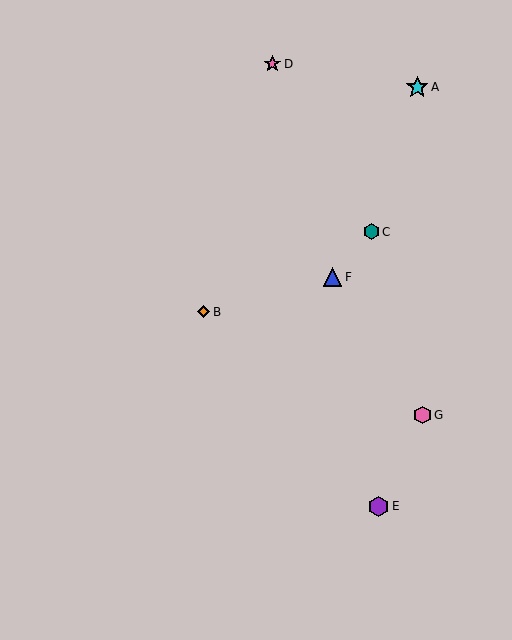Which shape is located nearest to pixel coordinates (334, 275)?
The blue triangle (labeled F) at (332, 277) is nearest to that location.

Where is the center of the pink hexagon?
The center of the pink hexagon is at (423, 415).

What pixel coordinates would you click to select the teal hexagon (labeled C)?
Click at (371, 232) to select the teal hexagon C.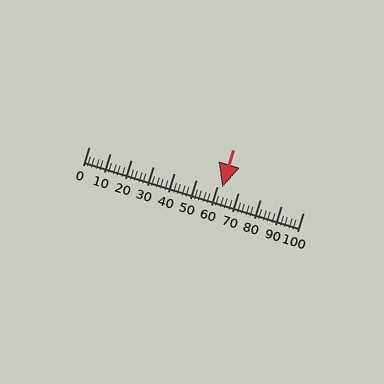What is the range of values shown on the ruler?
The ruler shows values from 0 to 100.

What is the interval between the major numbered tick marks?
The major tick marks are spaced 10 units apart.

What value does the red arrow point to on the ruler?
The red arrow points to approximately 62.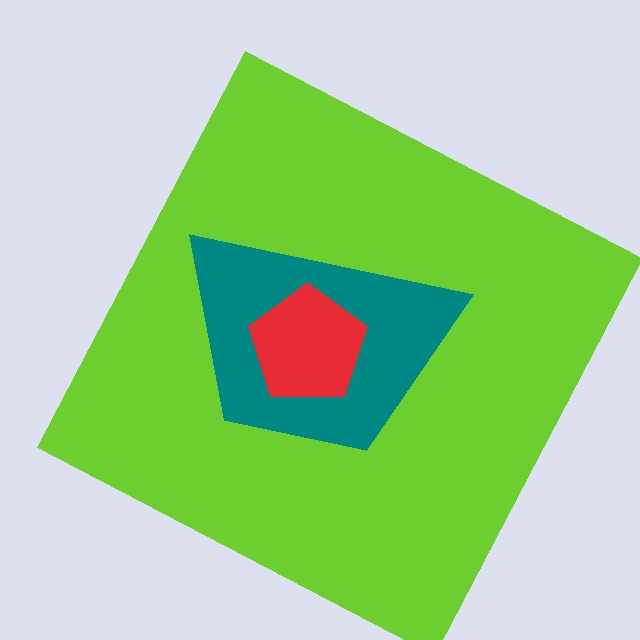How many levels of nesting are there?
3.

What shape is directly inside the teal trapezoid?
The red pentagon.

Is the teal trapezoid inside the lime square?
Yes.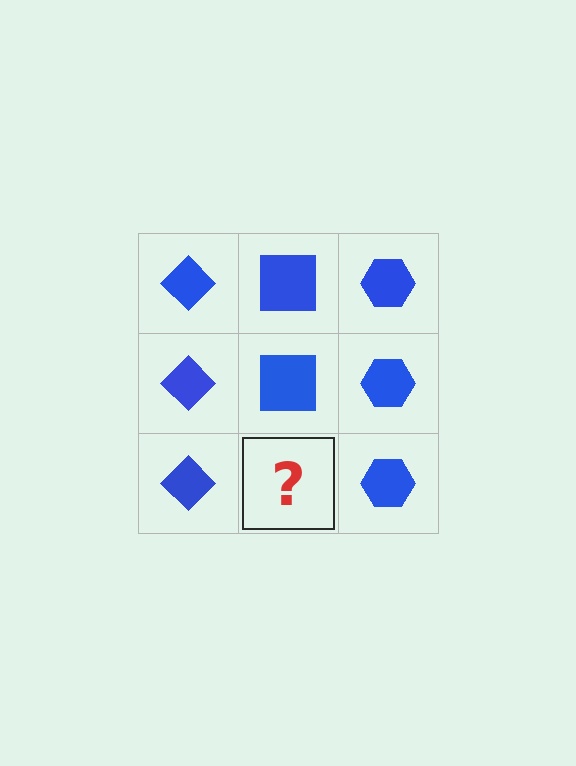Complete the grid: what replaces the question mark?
The question mark should be replaced with a blue square.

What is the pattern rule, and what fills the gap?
The rule is that each column has a consistent shape. The gap should be filled with a blue square.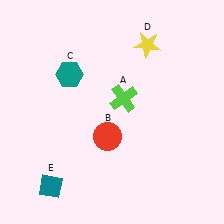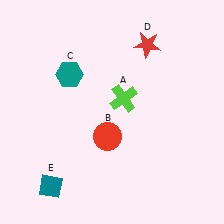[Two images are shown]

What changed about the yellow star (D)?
In Image 1, D is yellow. In Image 2, it changed to red.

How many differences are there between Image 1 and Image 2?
There is 1 difference between the two images.